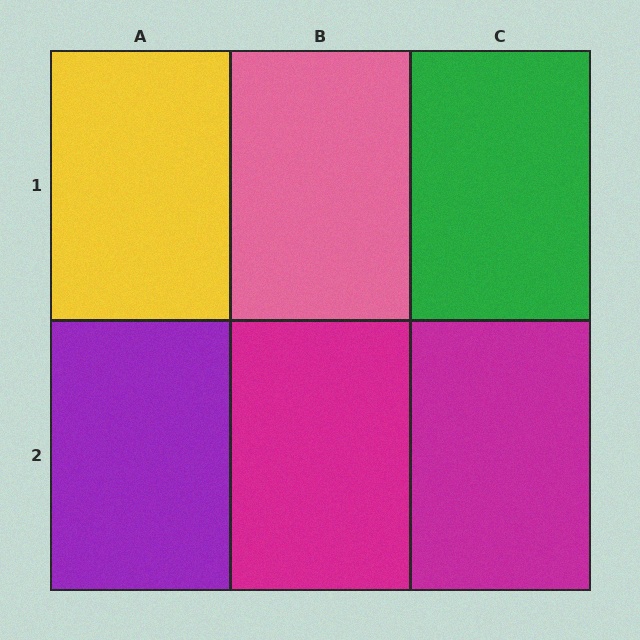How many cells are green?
1 cell is green.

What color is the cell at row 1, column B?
Pink.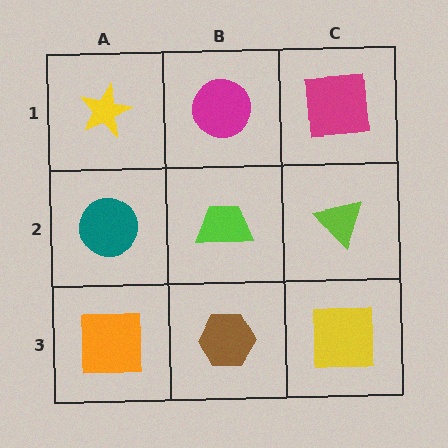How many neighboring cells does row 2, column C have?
3.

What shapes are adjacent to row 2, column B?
A magenta circle (row 1, column B), a brown hexagon (row 3, column B), a teal circle (row 2, column A), a lime triangle (row 2, column C).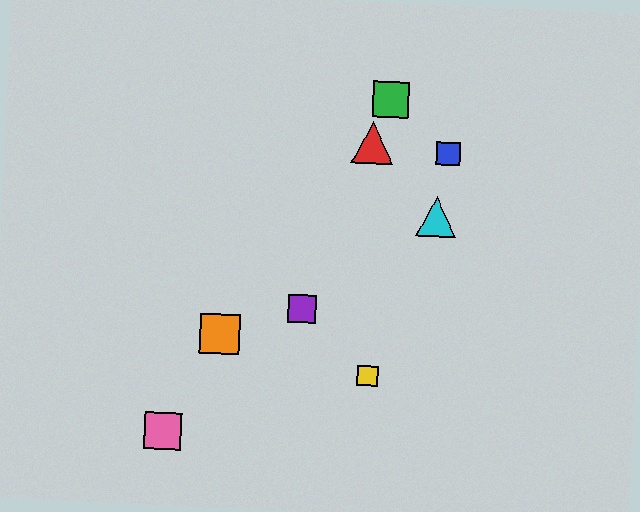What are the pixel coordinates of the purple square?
The purple square is at (302, 309).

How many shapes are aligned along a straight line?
3 shapes (the red triangle, the green square, the purple square) are aligned along a straight line.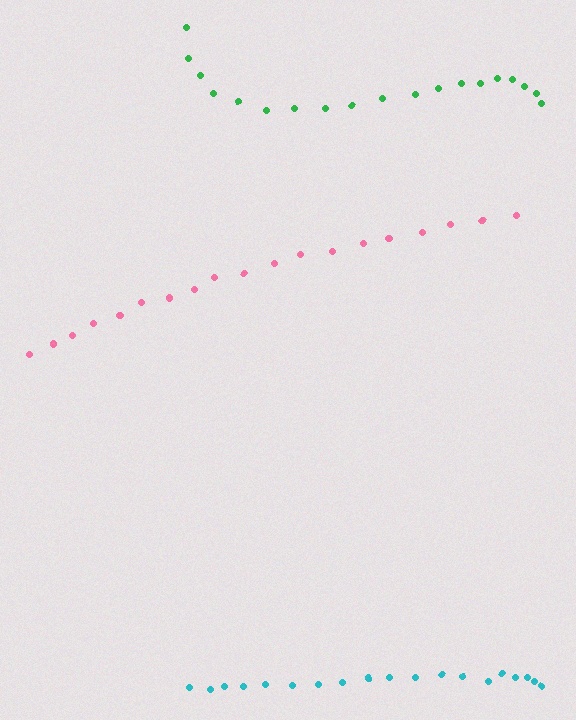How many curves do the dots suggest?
There are 3 distinct paths.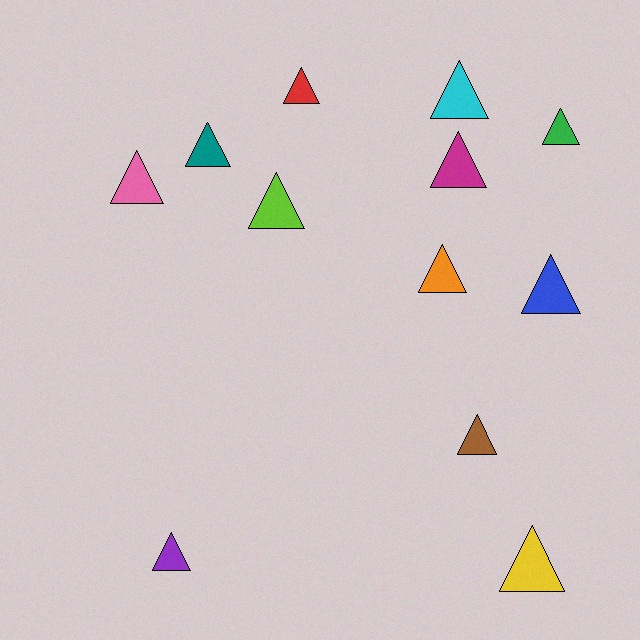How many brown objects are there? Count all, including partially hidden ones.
There is 1 brown object.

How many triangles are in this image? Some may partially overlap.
There are 12 triangles.